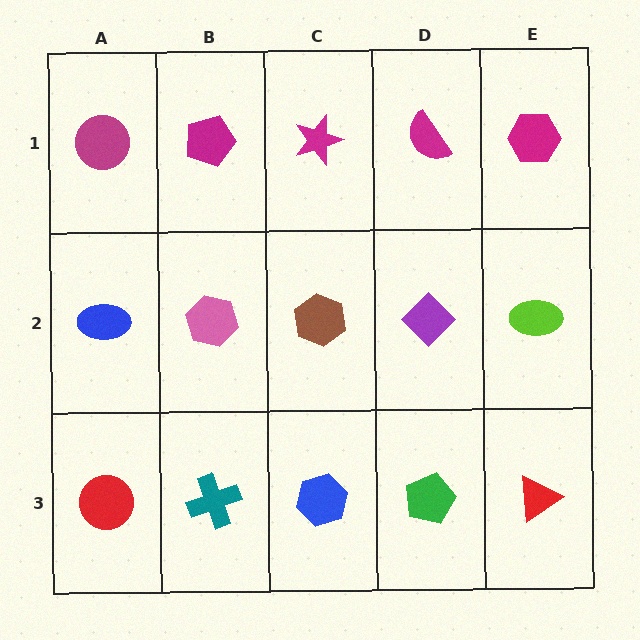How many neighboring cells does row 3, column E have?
2.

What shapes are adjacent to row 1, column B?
A pink hexagon (row 2, column B), a magenta circle (row 1, column A), a magenta star (row 1, column C).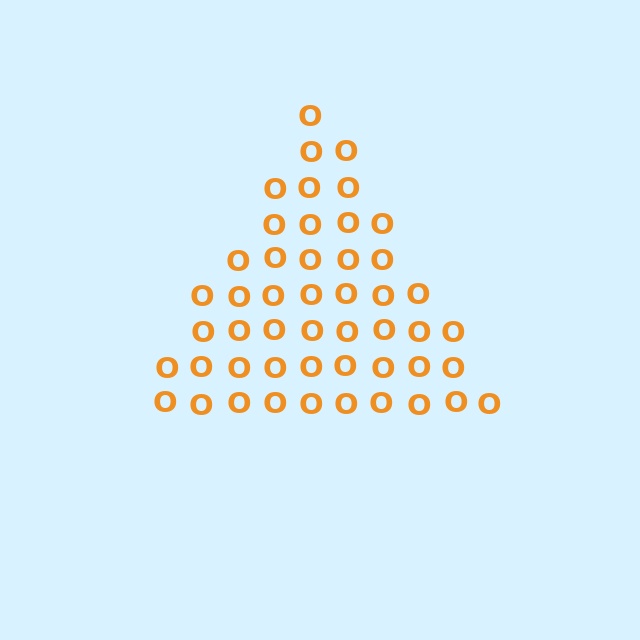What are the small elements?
The small elements are letter O's.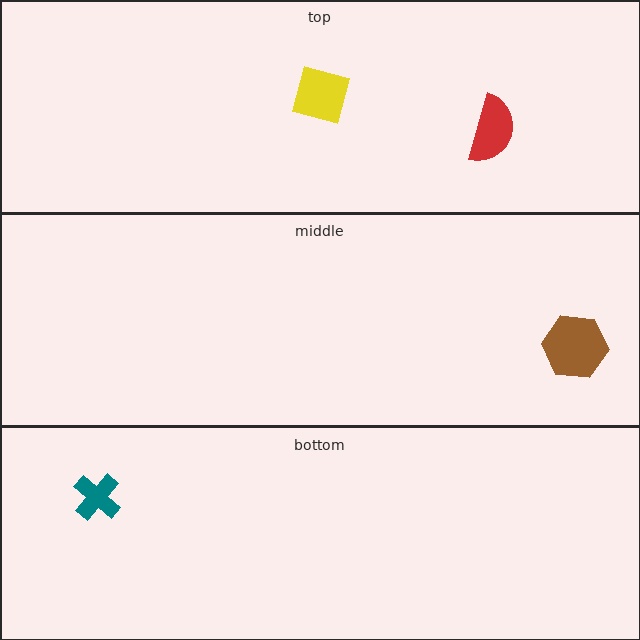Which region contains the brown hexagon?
The middle region.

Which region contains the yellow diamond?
The top region.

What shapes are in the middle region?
The brown hexagon.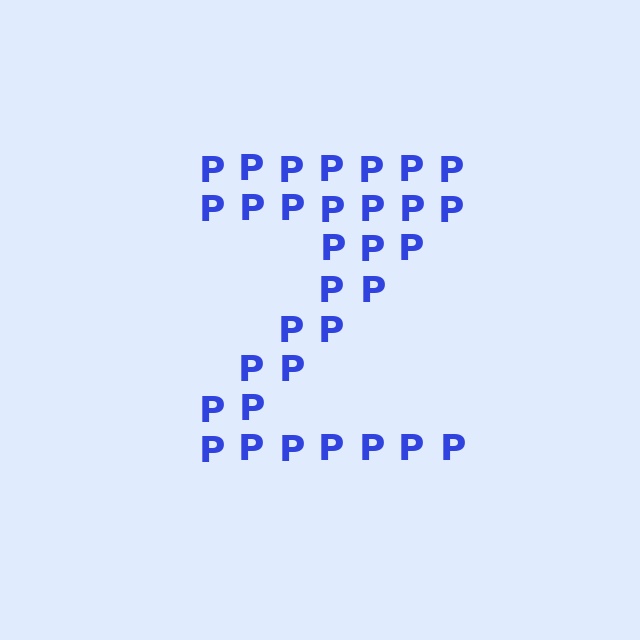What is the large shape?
The large shape is the letter Z.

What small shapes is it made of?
It is made of small letter P's.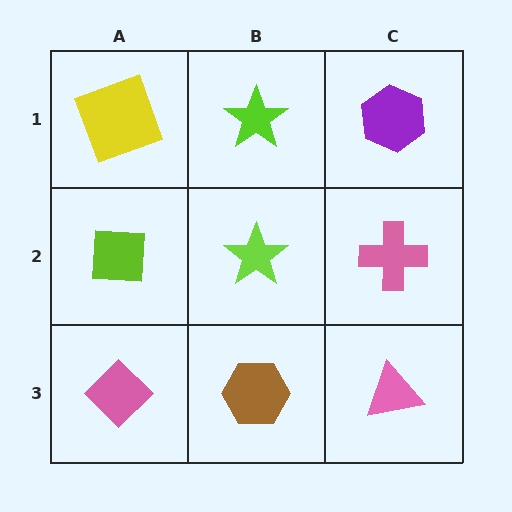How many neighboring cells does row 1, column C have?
2.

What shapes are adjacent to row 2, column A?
A yellow square (row 1, column A), a pink diamond (row 3, column A), a lime star (row 2, column B).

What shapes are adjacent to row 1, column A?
A lime square (row 2, column A), a lime star (row 1, column B).